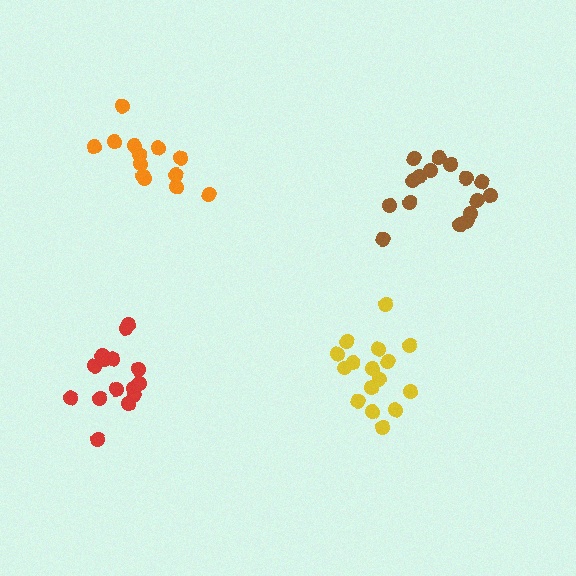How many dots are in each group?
Group 1: 15 dots, Group 2: 16 dots, Group 3: 13 dots, Group 4: 16 dots (60 total).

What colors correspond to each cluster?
The clusters are colored: red, yellow, orange, brown.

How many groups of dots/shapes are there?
There are 4 groups.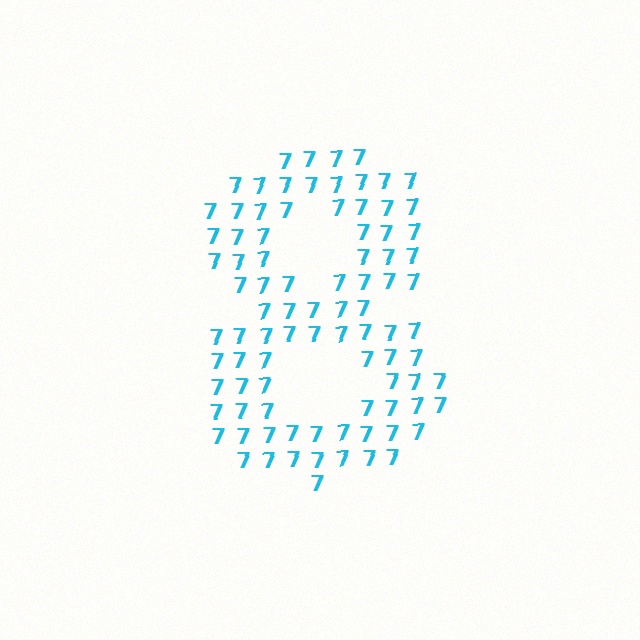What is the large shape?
The large shape is the digit 8.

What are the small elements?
The small elements are digit 7's.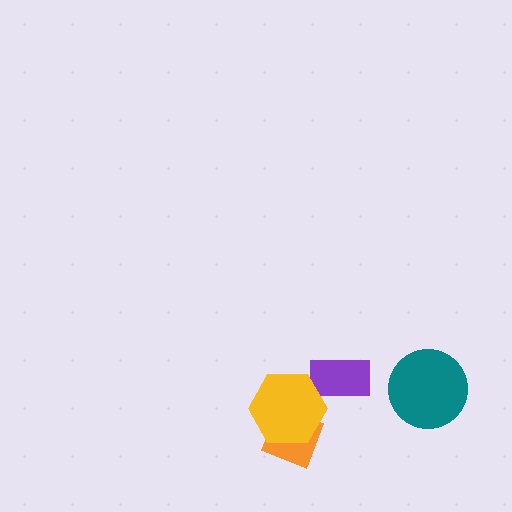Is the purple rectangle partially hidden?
Yes, it is partially covered by another shape.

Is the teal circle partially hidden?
No, no other shape covers it.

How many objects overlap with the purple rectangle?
1 object overlaps with the purple rectangle.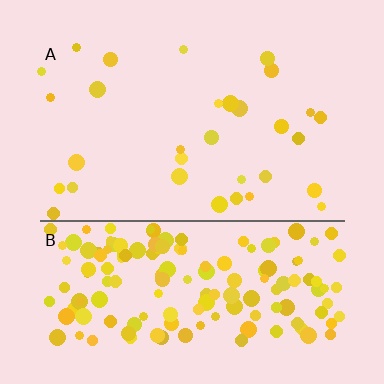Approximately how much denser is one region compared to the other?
Approximately 5.4× — region B over region A.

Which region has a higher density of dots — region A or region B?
B (the bottom).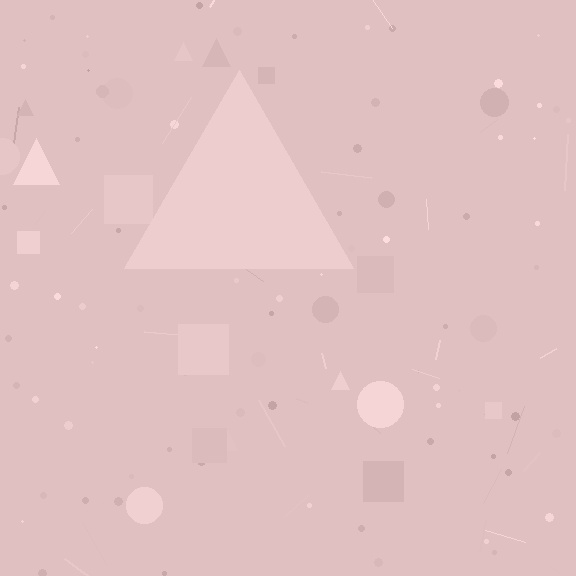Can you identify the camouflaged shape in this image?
The camouflaged shape is a triangle.